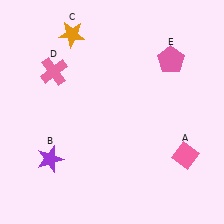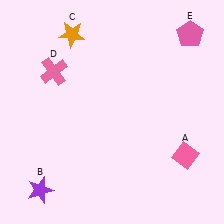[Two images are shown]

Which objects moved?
The objects that moved are: the purple star (B), the pink pentagon (E).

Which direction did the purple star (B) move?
The purple star (B) moved down.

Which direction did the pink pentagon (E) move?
The pink pentagon (E) moved up.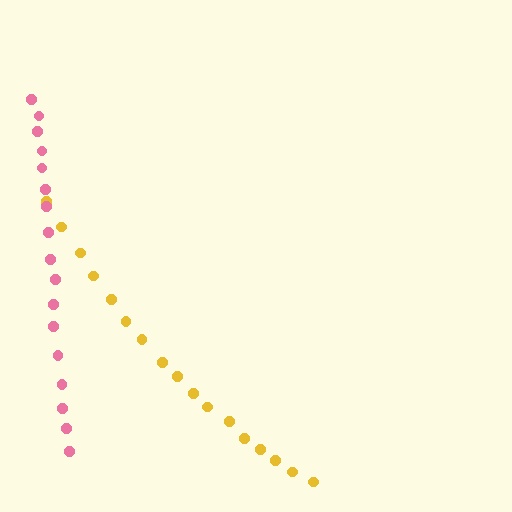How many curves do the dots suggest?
There are 2 distinct paths.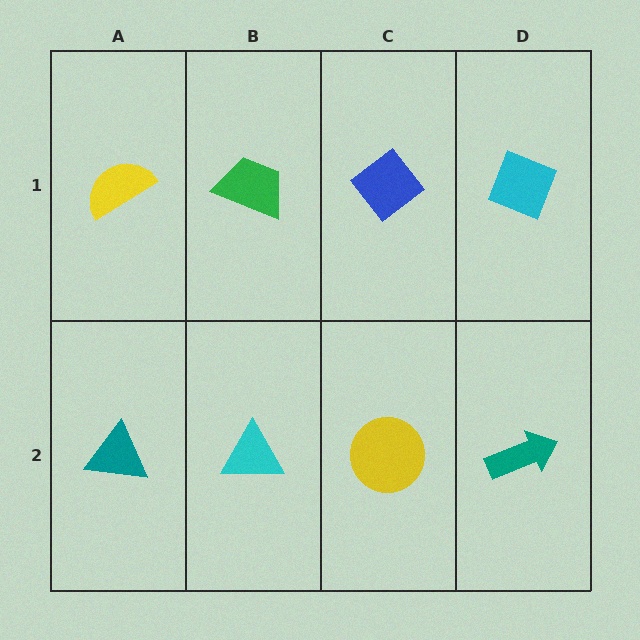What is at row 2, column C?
A yellow circle.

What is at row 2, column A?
A teal triangle.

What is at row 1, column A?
A yellow semicircle.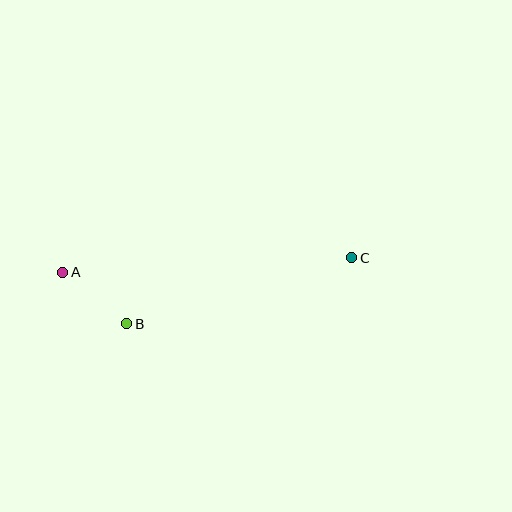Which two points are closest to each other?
Points A and B are closest to each other.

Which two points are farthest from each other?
Points A and C are farthest from each other.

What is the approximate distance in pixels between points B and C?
The distance between B and C is approximately 234 pixels.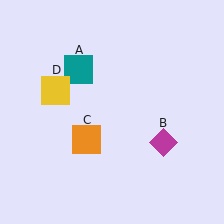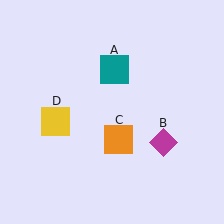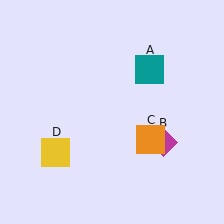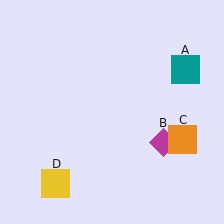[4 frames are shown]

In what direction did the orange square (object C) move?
The orange square (object C) moved right.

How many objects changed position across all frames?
3 objects changed position: teal square (object A), orange square (object C), yellow square (object D).